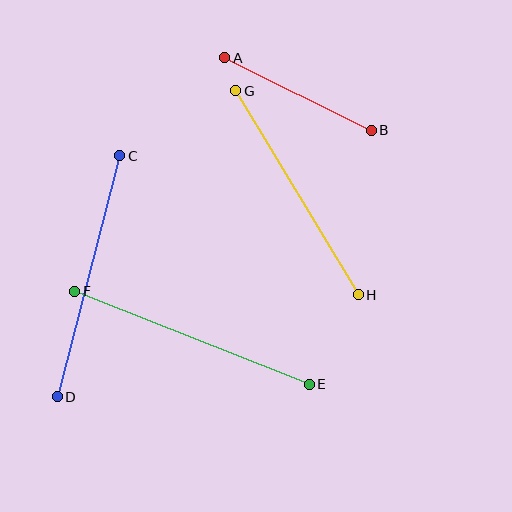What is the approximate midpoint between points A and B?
The midpoint is at approximately (298, 94) pixels.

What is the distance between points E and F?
The distance is approximately 253 pixels.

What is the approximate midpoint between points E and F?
The midpoint is at approximately (192, 338) pixels.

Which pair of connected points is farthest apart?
Points E and F are farthest apart.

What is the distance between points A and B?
The distance is approximately 164 pixels.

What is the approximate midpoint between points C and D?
The midpoint is at approximately (88, 276) pixels.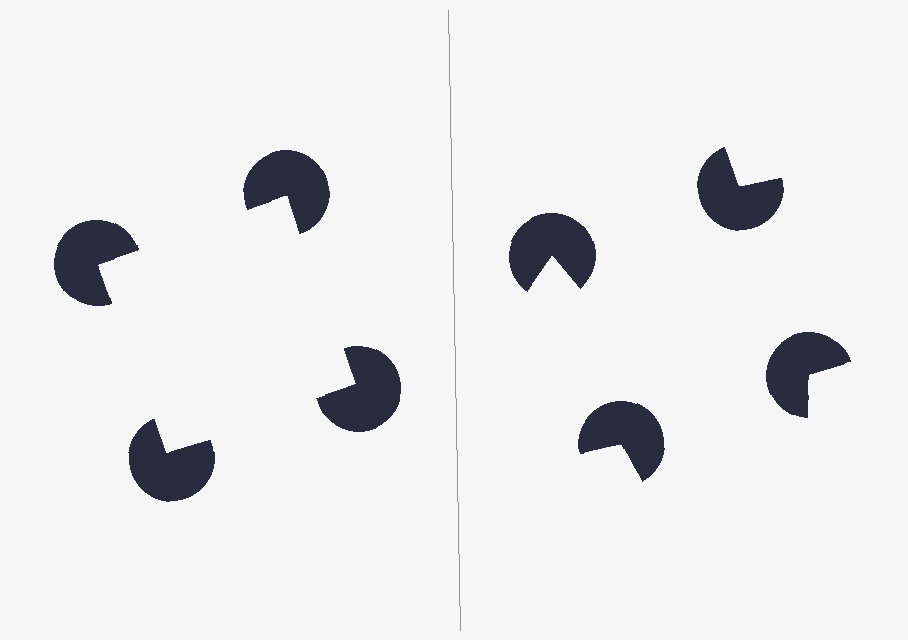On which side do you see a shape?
An illusory square appears on the left side. On the right side the wedge cuts are rotated, so no coherent shape forms.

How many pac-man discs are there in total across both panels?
8 — 4 on each side.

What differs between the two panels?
The pac-man discs are positioned identically on both sides; only the wedge orientations differ. On the left they align to a square; on the right they are misaligned.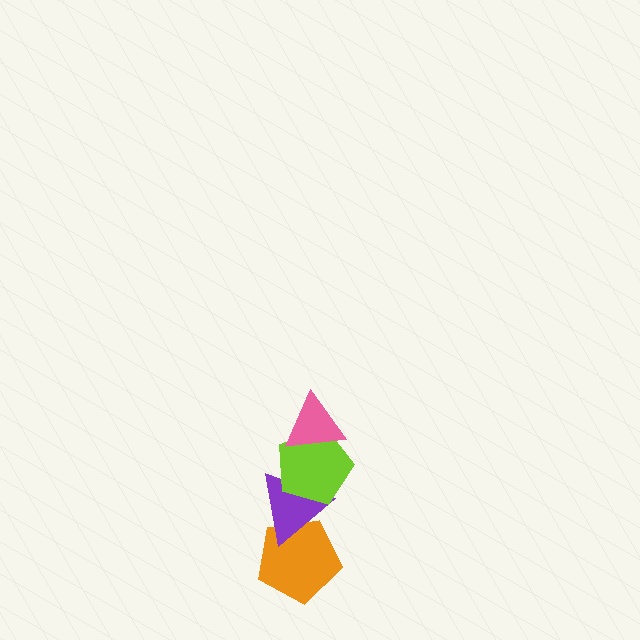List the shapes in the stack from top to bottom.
From top to bottom: the pink triangle, the lime pentagon, the purple triangle, the orange pentagon.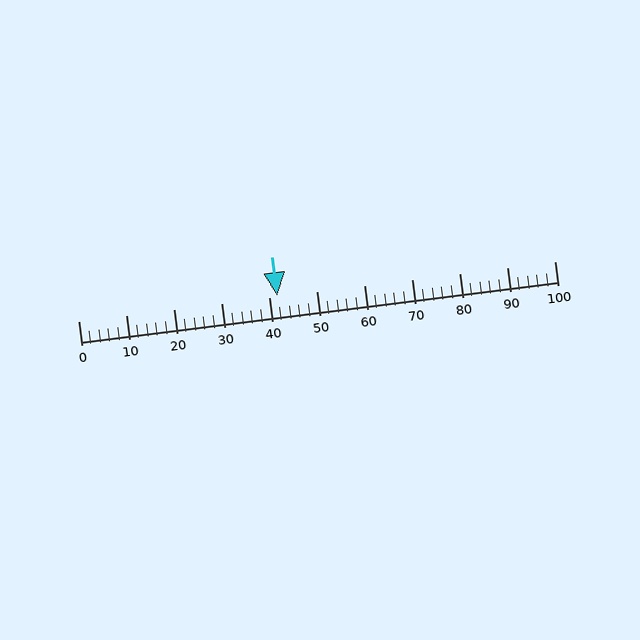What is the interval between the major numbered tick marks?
The major tick marks are spaced 10 units apart.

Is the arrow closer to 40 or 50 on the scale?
The arrow is closer to 40.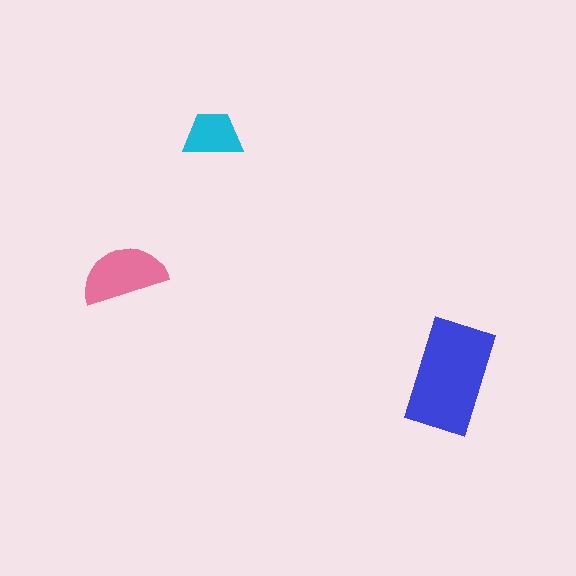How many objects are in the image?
There are 3 objects in the image.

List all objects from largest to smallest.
The blue rectangle, the pink semicircle, the cyan trapezoid.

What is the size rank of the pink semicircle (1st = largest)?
2nd.